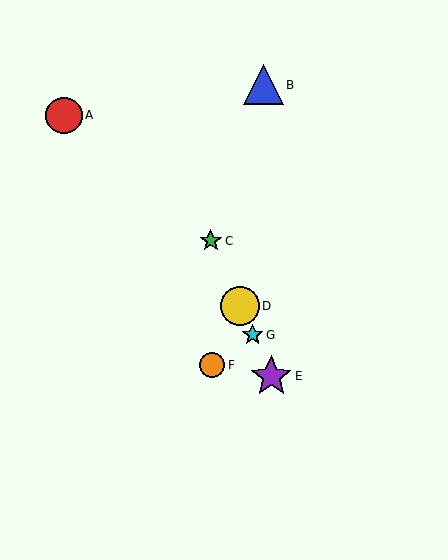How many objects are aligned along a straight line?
4 objects (C, D, E, G) are aligned along a straight line.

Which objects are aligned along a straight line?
Objects C, D, E, G are aligned along a straight line.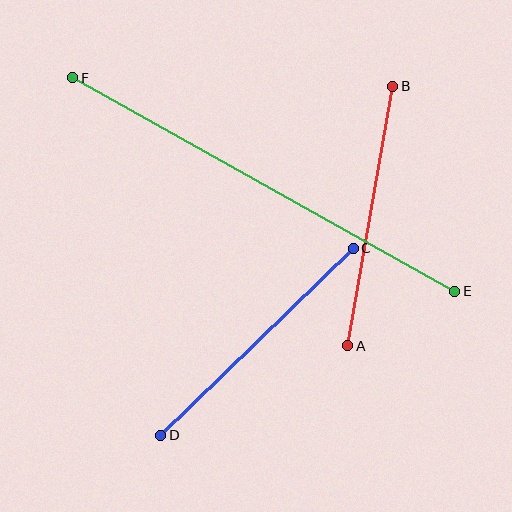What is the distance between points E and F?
The distance is approximately 437 pixels.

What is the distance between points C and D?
The distance is approximately 269 pixels.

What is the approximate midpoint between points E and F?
The midpoint is at approximately (264, 184) pixels.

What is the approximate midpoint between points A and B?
The midpoint is at approximately (370, 216) pixels.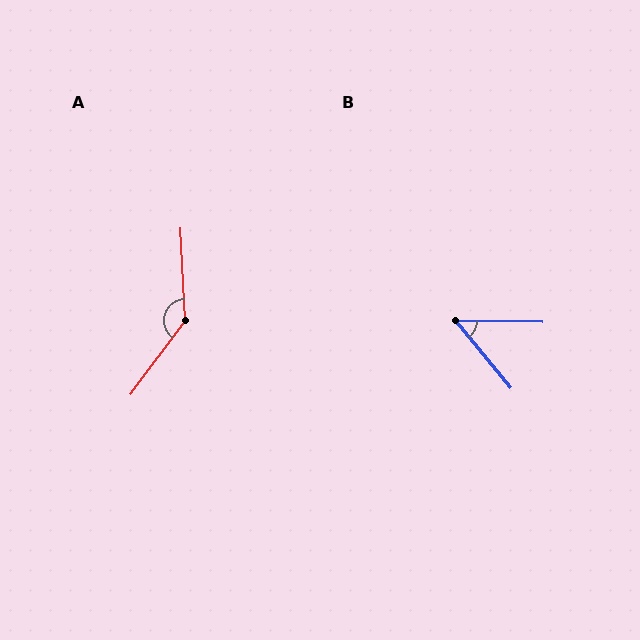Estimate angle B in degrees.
Approximately 50 degrees.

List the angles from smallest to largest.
B (50°), A (140°).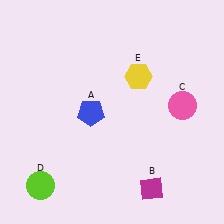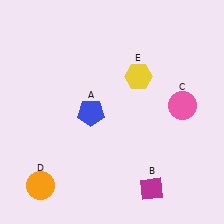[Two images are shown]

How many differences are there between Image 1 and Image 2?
There is 1 difference between the two images.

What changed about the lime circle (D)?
In Image 1, D is lime. In Image 2, it changed to orange.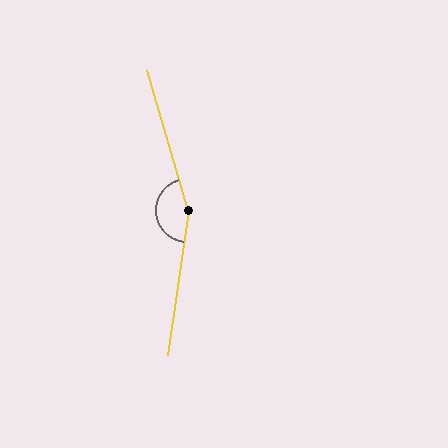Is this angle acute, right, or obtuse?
It is obtuse.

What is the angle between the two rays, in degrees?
Approximately 156 degrees.